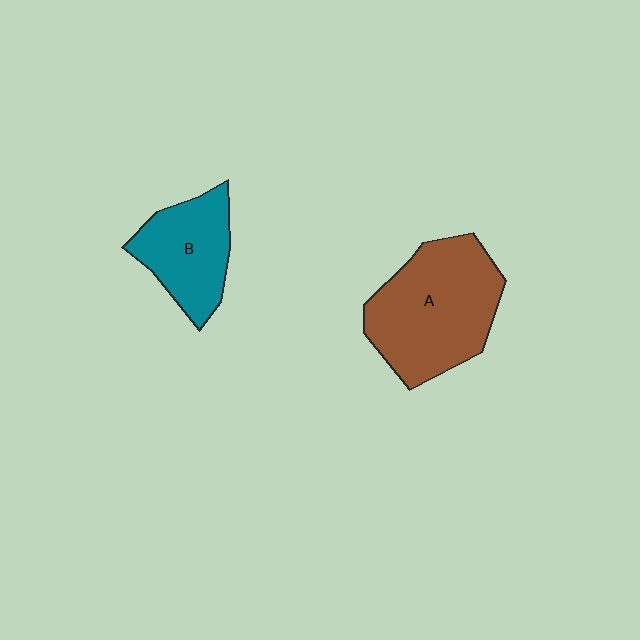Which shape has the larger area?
Shape A (brown).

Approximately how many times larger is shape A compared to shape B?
Approximately 1.6 times.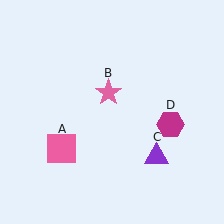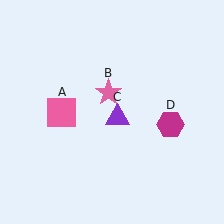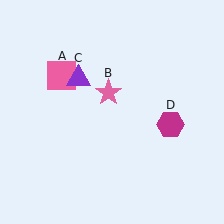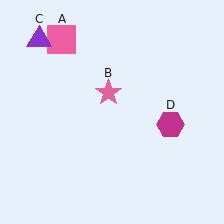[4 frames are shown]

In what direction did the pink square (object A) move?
The pink square (object A) moved up.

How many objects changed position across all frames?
2 objects changed position: pink square (object A), purple triangle (object C).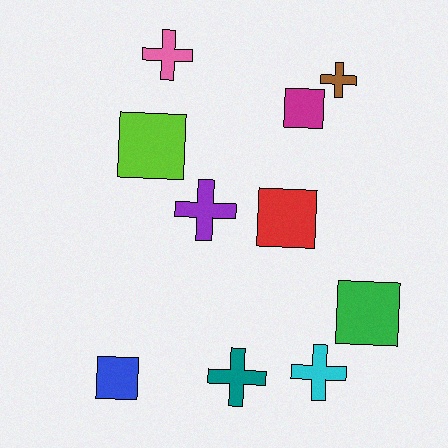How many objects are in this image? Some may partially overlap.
There are 10 objects.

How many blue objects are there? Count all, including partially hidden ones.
There is 1 blue object.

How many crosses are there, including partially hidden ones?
There are 5 crosses.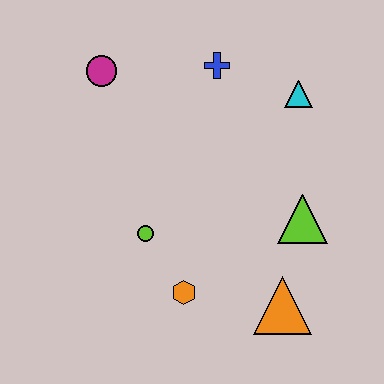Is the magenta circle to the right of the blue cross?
No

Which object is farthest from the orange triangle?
The magenta circle is farthest from the orange triangle.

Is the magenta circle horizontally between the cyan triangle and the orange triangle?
No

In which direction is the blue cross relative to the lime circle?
The blue cross is above the lime circle.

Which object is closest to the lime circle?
The orange hexagon is closest to the lime circle.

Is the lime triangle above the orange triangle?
Yes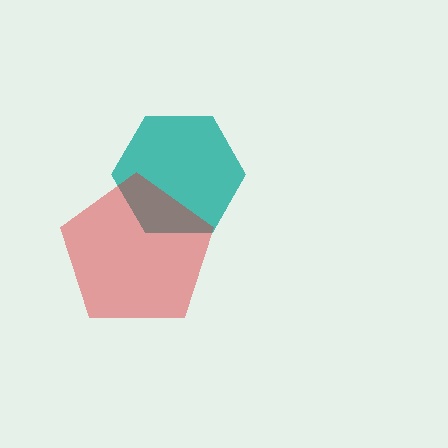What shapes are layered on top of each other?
The layered shapes are: a teal hexagon, a red pentagon.